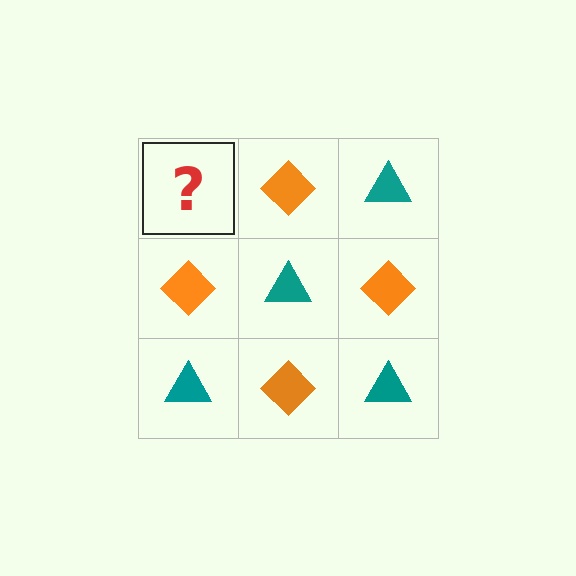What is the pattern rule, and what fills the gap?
The rule is that it alternates teal triangle and orange diamond in a checkerboard pattern. The gap should be filled with a teal triangle.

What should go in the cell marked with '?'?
The missing cell should contain a teal triangle.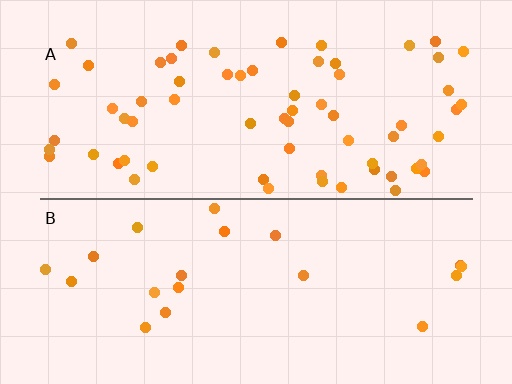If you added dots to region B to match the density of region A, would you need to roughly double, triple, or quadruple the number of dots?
Approximately triple.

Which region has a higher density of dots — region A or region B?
A (the top).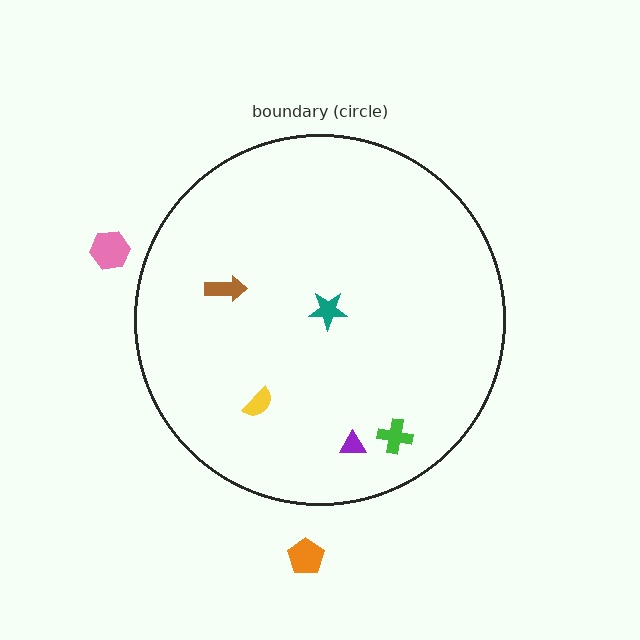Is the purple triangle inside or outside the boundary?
Inside.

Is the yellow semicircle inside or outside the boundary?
Inside.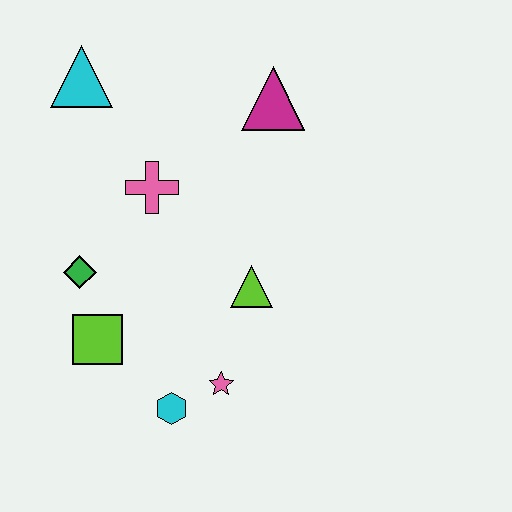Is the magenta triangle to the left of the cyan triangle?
No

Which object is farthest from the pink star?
The cyan triangle is farthest from the pink star.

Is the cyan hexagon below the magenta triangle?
Yes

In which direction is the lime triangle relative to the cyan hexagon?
The lime triangle is above the cyan hexagon.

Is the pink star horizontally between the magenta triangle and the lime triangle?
No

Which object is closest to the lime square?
The green diamond is closest to the lime square.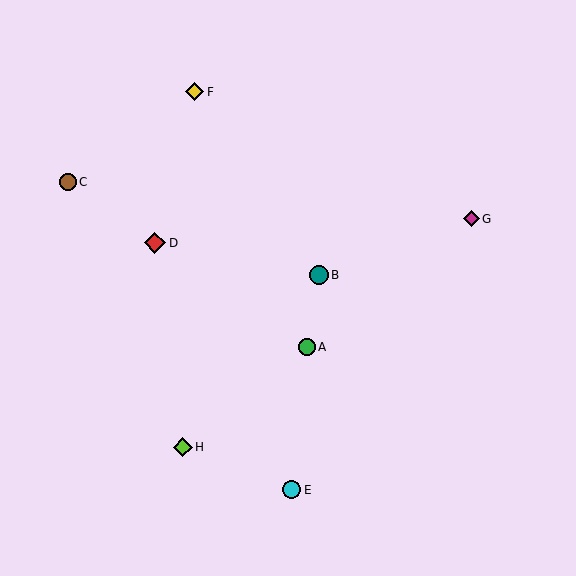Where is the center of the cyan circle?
The center of the cyan circle is at (292, 490).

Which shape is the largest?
The red diamond (labeled D) is the largest.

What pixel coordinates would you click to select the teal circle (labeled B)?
Click at (319, 275) to select the teal circle B.